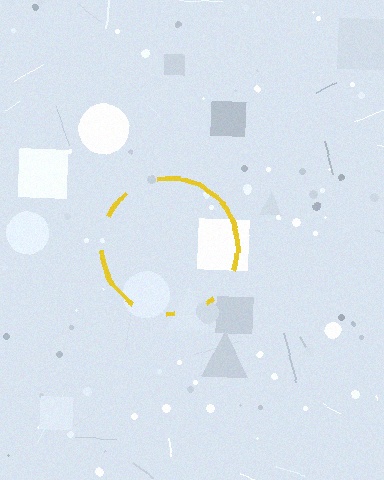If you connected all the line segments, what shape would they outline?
They would outline a circle.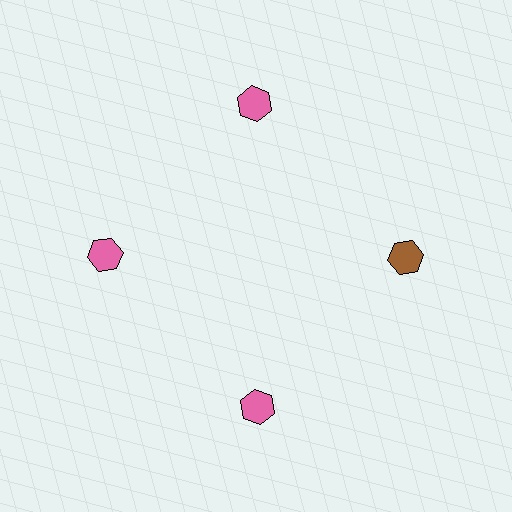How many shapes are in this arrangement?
There are 4 shapes arranged in a ring pattern.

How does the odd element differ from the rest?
It has a different color: brown instead of pink.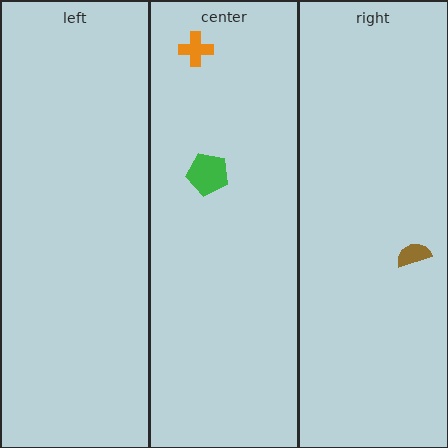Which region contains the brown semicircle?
The right region.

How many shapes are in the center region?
2.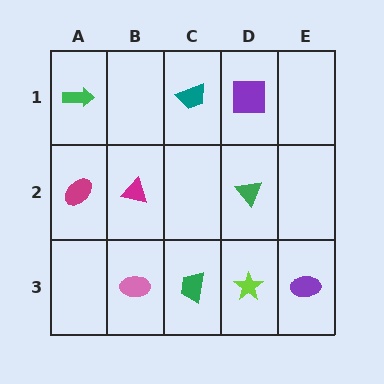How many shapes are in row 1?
3 shapes.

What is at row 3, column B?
A pink ellipse.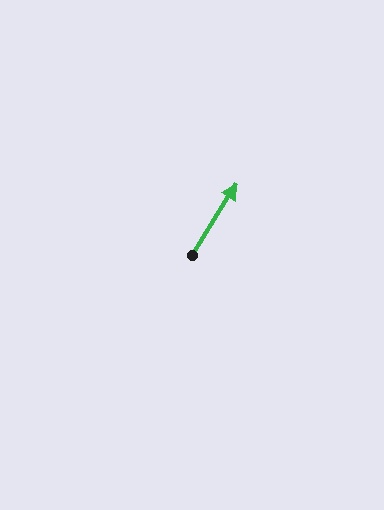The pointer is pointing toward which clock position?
Roughly 1 o'clock.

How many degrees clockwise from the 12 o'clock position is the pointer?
Approximately 32 degrees.